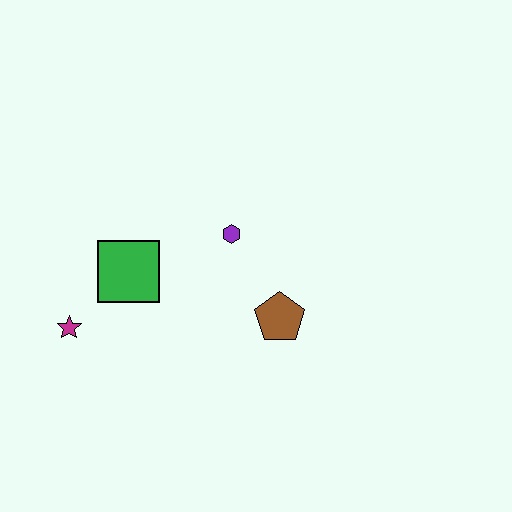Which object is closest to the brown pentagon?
The purple hexagon is closest to the brown pentagon.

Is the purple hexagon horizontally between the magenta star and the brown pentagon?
Yes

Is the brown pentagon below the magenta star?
No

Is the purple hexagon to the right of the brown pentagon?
No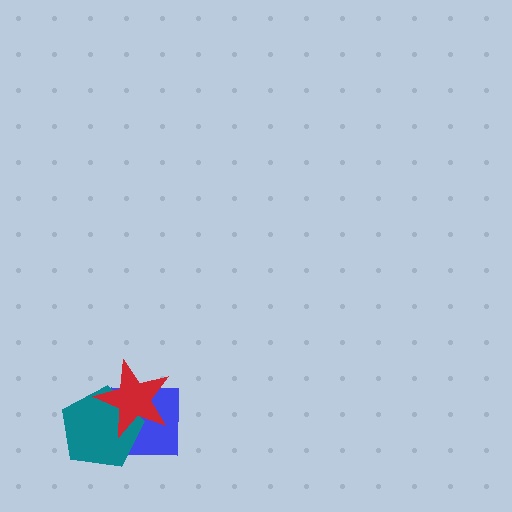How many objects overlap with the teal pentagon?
2 objects overlap with the teal pentagon.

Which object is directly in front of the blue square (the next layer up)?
The teal pentagon is directly in front of the blue square.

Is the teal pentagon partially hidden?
Yes, it is partially covered by another shape.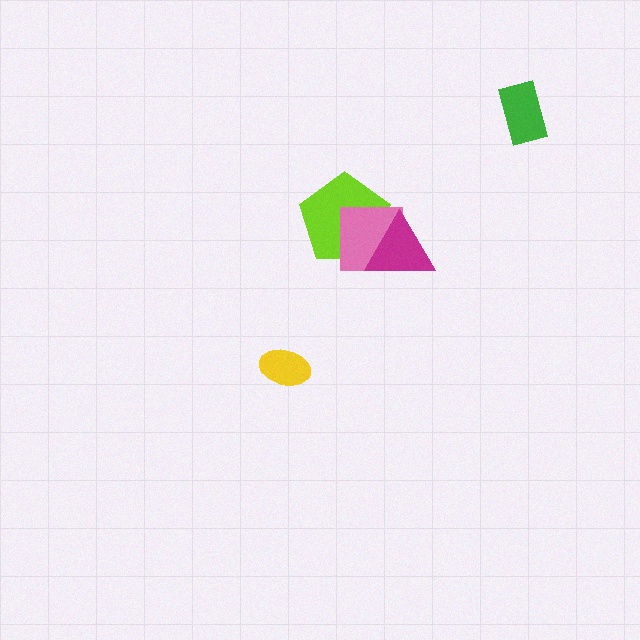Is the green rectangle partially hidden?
No, no other shape covers it.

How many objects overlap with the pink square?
2 objects overlap with the pink square.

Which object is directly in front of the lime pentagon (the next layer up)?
The pink square is directly in front of the lime pentagon.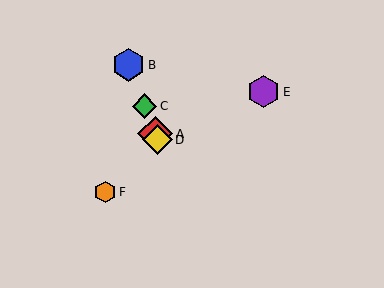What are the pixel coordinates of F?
Object F is at (105, 192).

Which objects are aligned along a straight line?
Objects A, B, C, D are aligned along a straight line.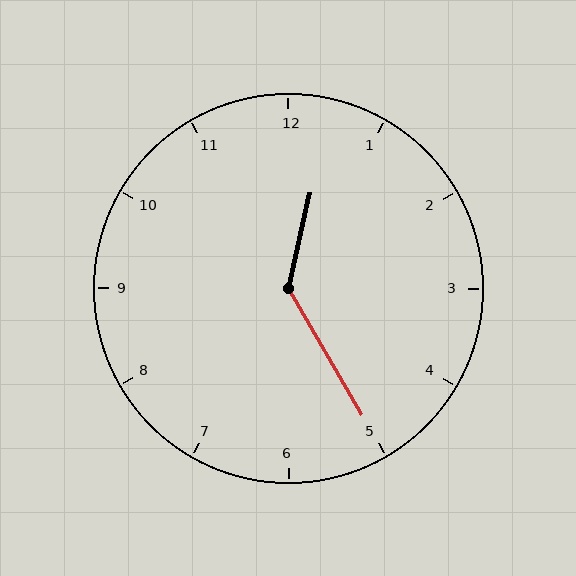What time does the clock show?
12:25.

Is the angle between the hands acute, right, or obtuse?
It is obtuse.